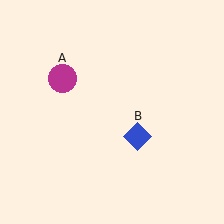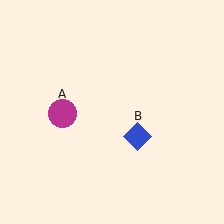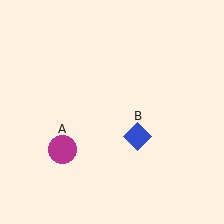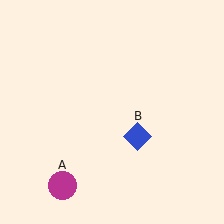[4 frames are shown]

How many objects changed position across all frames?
1 object changed position: magenta circle (object A).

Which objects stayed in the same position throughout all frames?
Blue diamond (object B) remained stationary.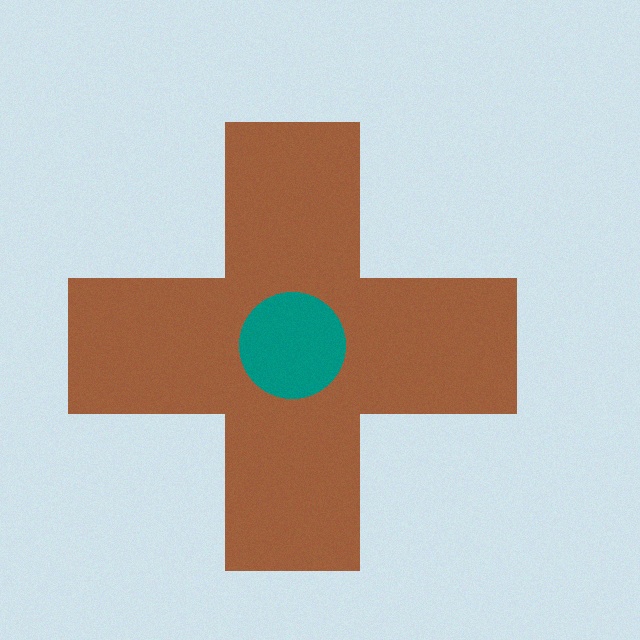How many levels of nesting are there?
2.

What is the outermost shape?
The brown cross.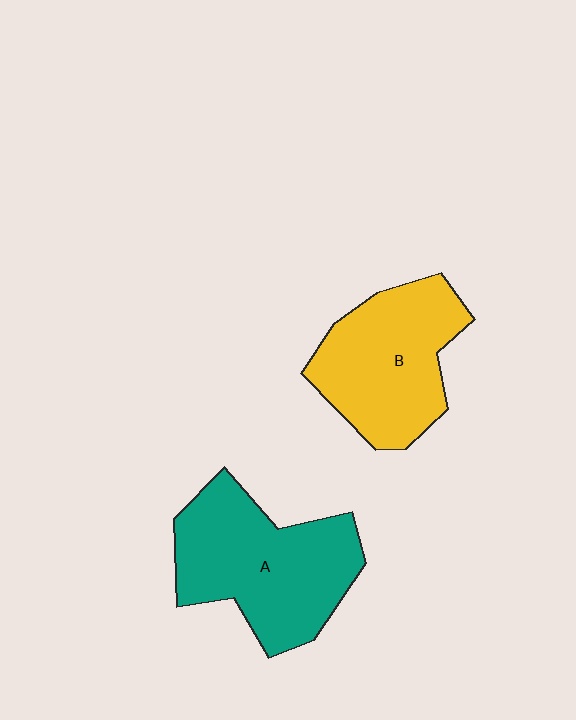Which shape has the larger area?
Shape A (teal).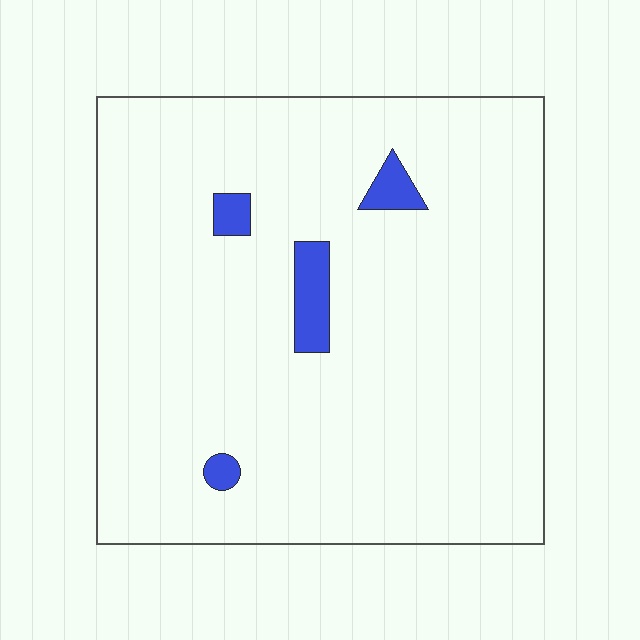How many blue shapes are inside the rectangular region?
4.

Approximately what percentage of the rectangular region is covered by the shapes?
Approximately 5%.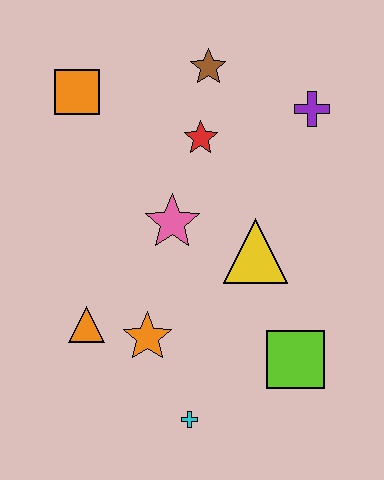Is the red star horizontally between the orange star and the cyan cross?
No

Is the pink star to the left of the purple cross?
Yes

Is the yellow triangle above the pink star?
No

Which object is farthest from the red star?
The cyan cross is farthest from the red star.